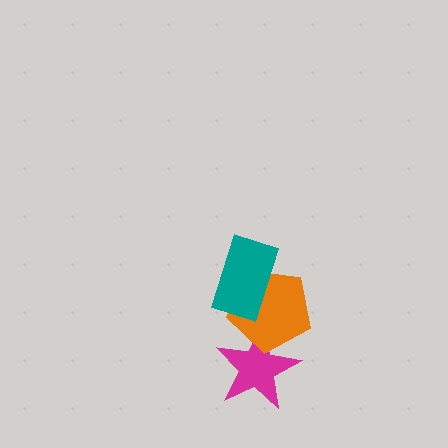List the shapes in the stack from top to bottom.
From top to bottom: the teal rectangle, the orange pentagon, the magenta star.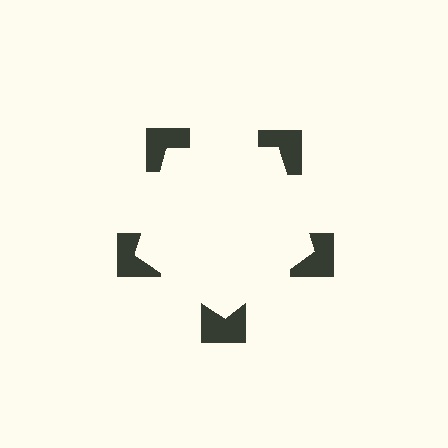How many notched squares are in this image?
There are 5 — one at each vertex of the illusory pentagon.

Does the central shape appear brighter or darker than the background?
It typically appears slightly brighter than the background, even though no actual brightness change is drawn.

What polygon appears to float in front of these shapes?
An illusory pentagon — its edges are inferred from the aligned wedge cuts in the notched squares, not physically drawn.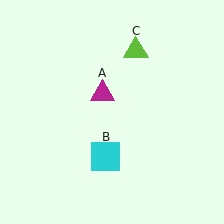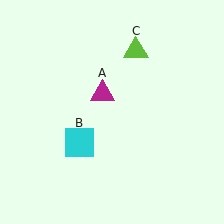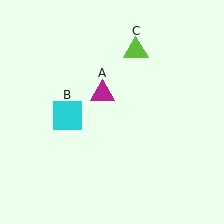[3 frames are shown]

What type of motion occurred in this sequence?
The cyan square (object B) rotated clockwise around the center of the scene.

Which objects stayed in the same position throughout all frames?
Magenta triangle (object A) and lime triangle (object C) remained stationary.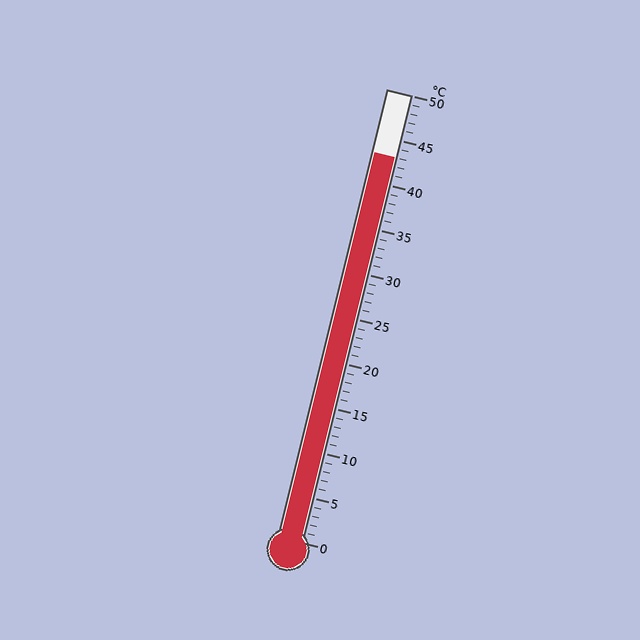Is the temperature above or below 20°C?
The temperature is above 20°C.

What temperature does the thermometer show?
The thermometer shows approximately 43°C.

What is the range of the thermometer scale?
The thermometer scale ranges from 0°C to 50°C.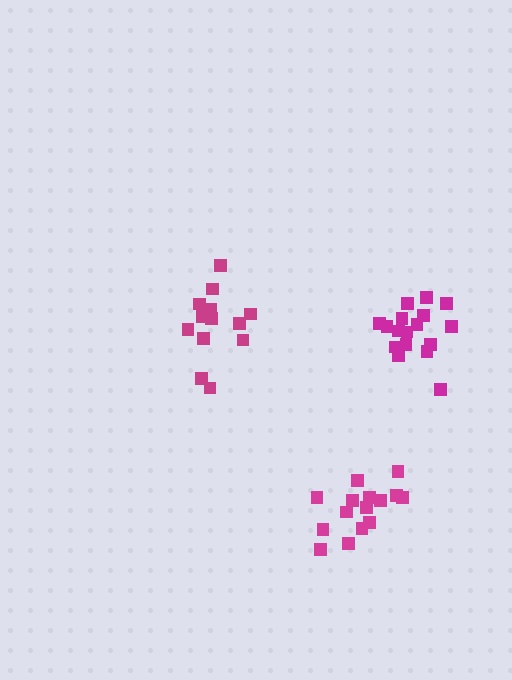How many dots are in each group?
Group 1: 17 dots, Group 2: 15 dots, Group 3: 13 dots (45 total).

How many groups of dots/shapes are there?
There are 3 groups.